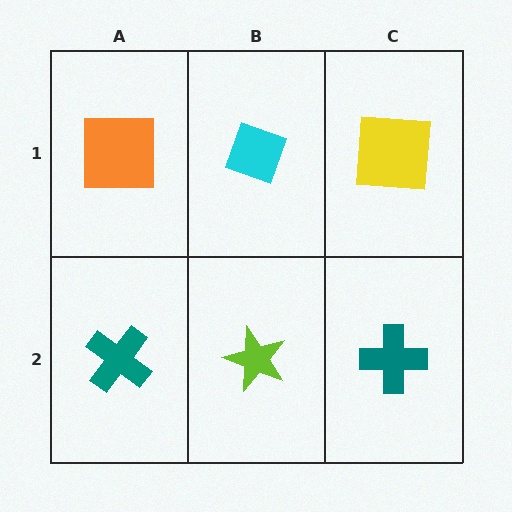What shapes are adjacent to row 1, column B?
A lime star (row 2, column B), an orange square (row 1, column A), a yellow square (row 1, column C).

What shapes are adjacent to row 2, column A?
An orange square (row 1, column A), a lime star (row 2, column B).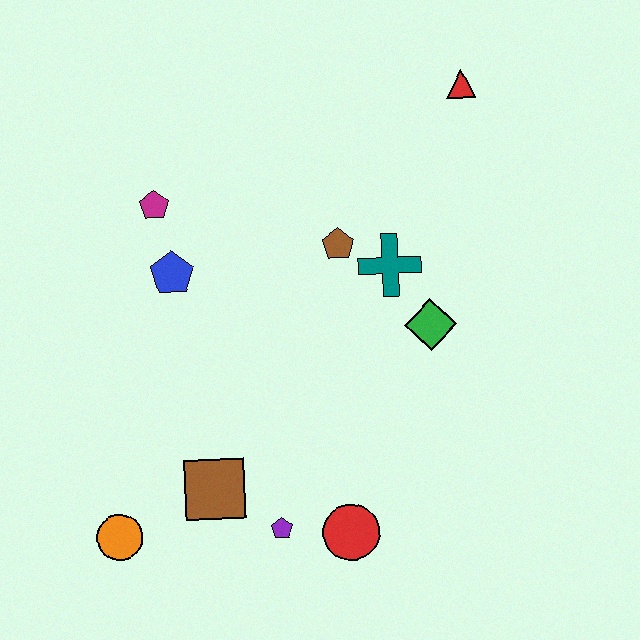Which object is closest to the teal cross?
The brown pentagon is closest to the teal cross.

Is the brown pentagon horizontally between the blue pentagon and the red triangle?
Yes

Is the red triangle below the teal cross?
No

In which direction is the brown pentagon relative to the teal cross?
The brown pentagon is to the left of the teal cross.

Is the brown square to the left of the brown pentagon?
Yes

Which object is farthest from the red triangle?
The orange circle is farthest from the red triangle.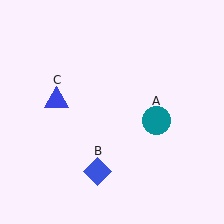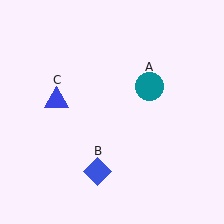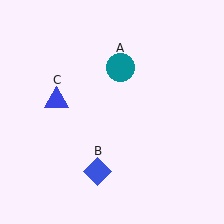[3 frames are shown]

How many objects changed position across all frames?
1 object changed position: teal circle (object A).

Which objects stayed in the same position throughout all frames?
Blue diamond (object B) and blue triangle (object C) remained stationary.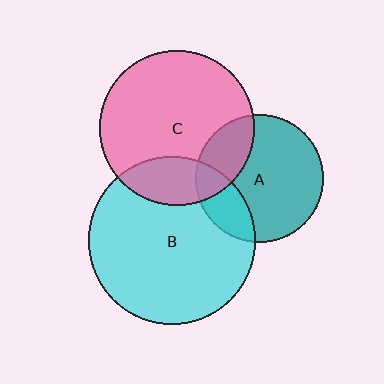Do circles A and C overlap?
Yes.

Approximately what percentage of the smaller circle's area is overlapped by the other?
Approximately 25%.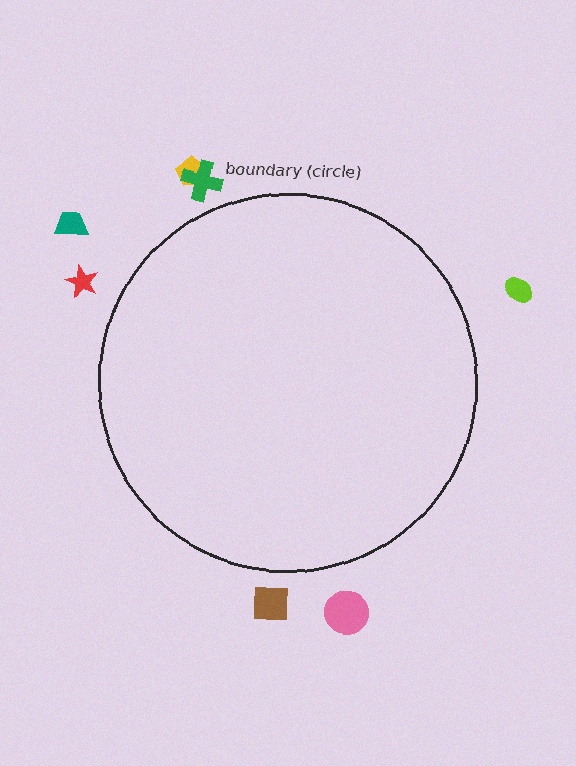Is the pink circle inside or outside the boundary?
Outside.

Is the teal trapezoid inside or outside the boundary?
Outside.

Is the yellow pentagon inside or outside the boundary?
Outside.